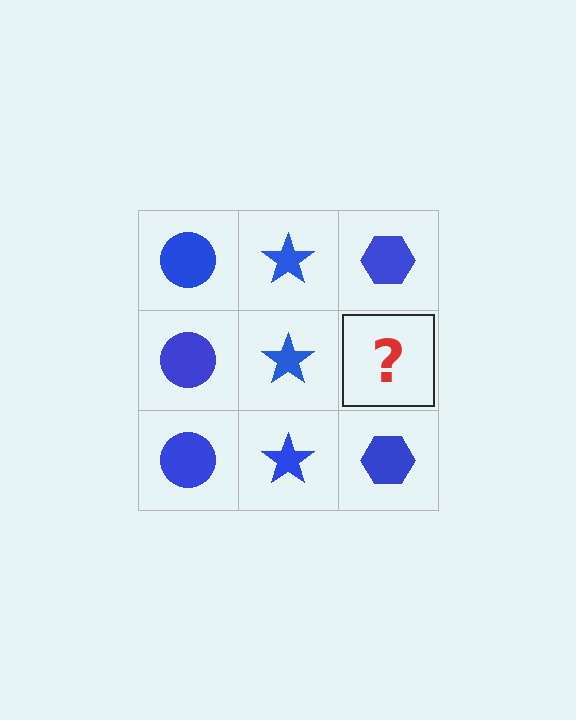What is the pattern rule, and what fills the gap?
The rule is that each column has a consistent shape. The gap should be filled with a blue hexagon.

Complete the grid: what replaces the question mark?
The question mark should be replaced with a blue hexagon.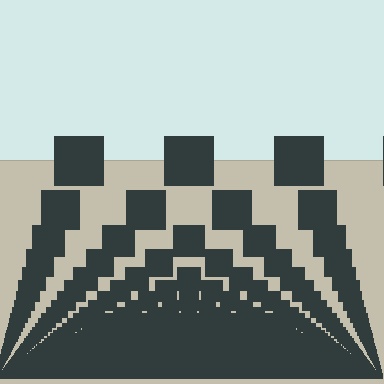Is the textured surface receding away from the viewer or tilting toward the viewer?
The surface appears to tilt toward the viewer. Texture elements get larger and sparser toward the top.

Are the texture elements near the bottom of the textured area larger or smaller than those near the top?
Smaller. The gradient is inverted — elements near the bottom are smaller and denser.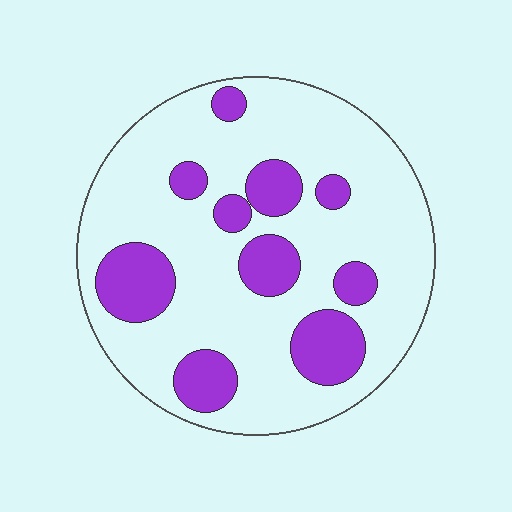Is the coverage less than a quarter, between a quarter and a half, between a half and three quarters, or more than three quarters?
Less than a quarter.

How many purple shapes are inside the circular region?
10.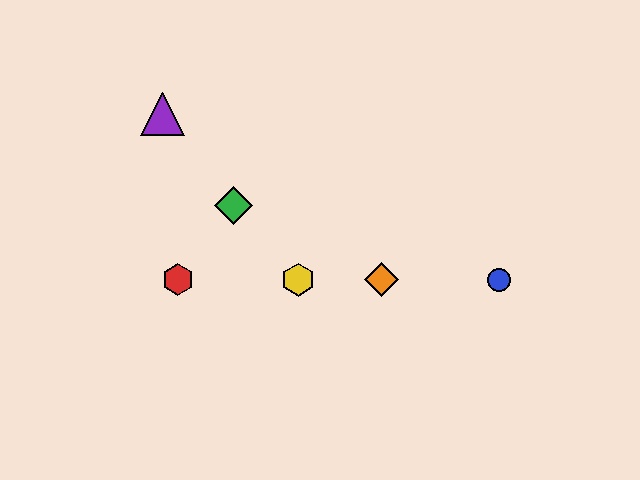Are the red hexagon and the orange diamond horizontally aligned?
Yes, both are at y≈280.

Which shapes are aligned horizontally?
The red hexagon, the blue circle, the yellow hexagon, the orange diamond are aligned horizontally.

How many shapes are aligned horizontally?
4 shapes (the red hexagon, the blue circle, the yellow hexagon, the orange diamond) are aligned horizontally.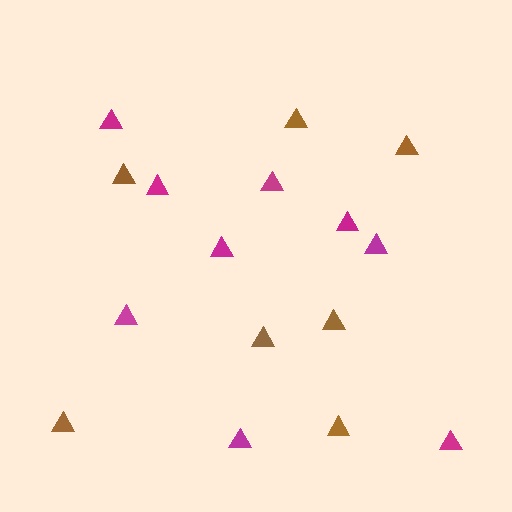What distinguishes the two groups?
There are 2 groups: one group of brown triangles (7) and one group of magenta triangles (9).